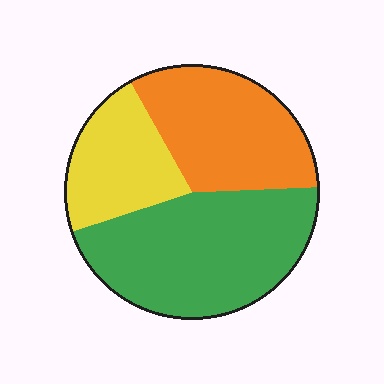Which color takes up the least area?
Yellow, at roughly 20%.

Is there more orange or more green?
Green.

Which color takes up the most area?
Green, at roughly 45%.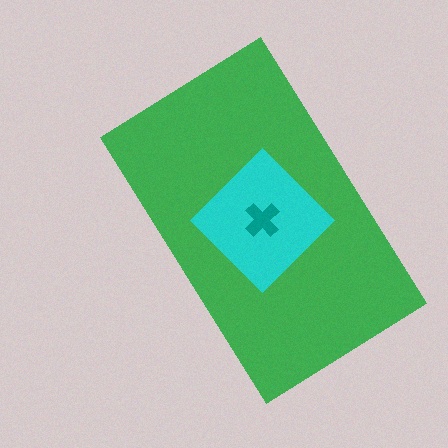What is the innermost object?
The teal cross.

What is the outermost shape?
The green rectangle.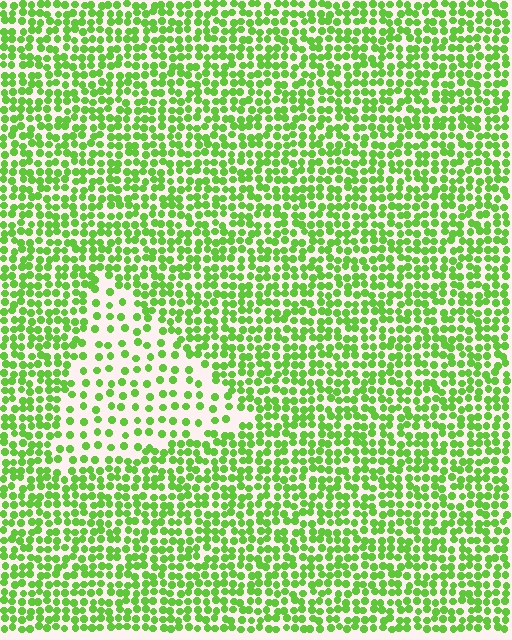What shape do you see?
I see a triangle.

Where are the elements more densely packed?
The elements are more densely packed outside the triangle boundary.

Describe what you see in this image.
The image contains small lime elements arranged at two different densities. A triangle-shaped region is visible where the elements are less densely packed than the surrounding area.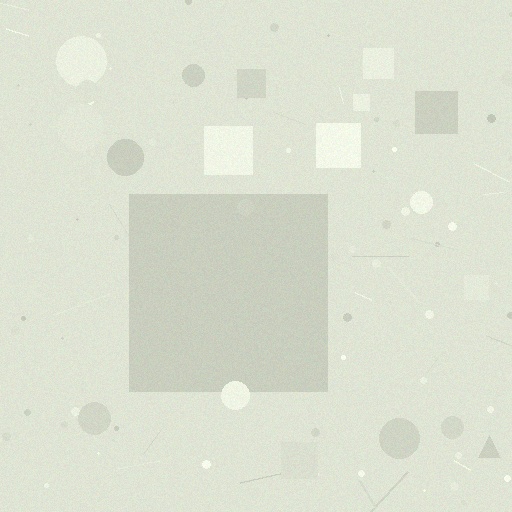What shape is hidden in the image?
A square is hidden in the image.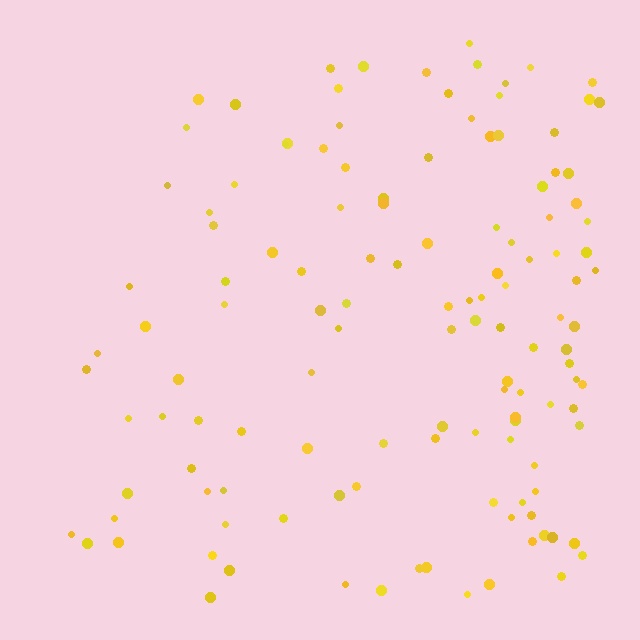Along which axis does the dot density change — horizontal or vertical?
Horizontal.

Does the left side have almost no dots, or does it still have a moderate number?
Still a moderate number, just noticeably fewer than the right.